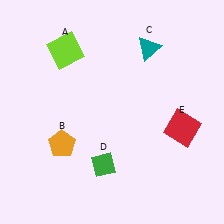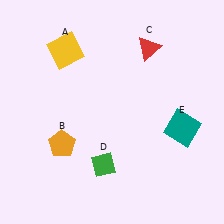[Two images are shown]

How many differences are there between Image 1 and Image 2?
There are 3 differences between the two images.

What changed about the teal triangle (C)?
In Image 1, C is teal. In Image 2, it changed to red.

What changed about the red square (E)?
In Image 1, E is red. In Image 2, it changed to teal.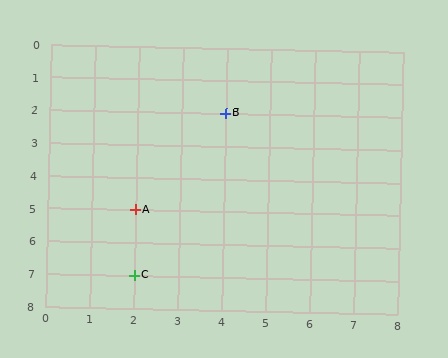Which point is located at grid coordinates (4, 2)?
Point B is at (4, 2).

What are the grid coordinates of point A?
Point A is at grid coordinates (2, 5).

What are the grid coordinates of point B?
Point B is at grid coordinates (4, 2).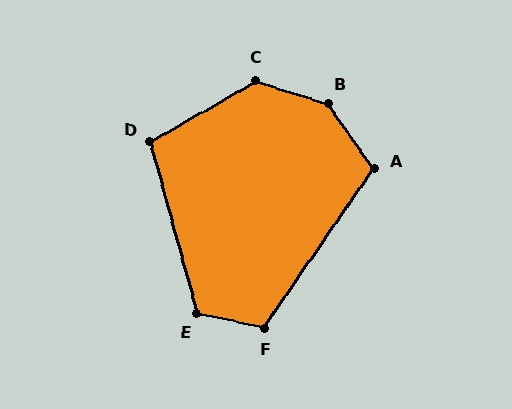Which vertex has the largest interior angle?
B, at approximately 144 degrees.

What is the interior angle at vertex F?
Approximately 112 degrees (obtuse).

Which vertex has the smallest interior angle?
D, at approximately 104 degrees.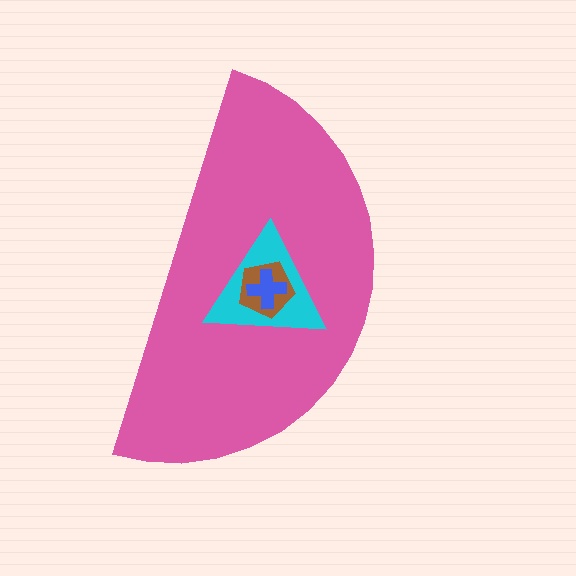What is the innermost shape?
The blue cross.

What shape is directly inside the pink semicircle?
The cyan triangle.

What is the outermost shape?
The pink semicircle.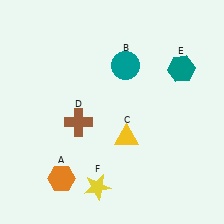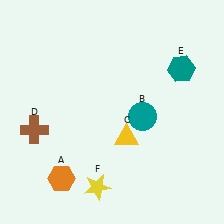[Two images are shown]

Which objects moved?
The objects that moved are: the teal circle (B), the brown cross (D).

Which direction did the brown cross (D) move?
The brown cross (D) moved left.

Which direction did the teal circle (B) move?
The teal circle (B) moved down.